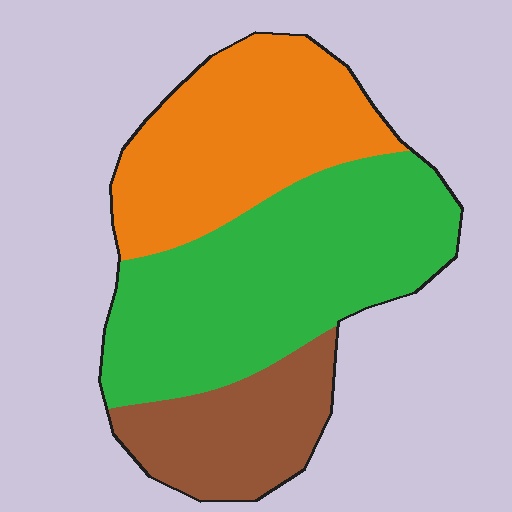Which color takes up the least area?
Brown, at roughly 20%.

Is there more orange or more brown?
Orange.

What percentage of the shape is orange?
Orange covers 33% of the shape.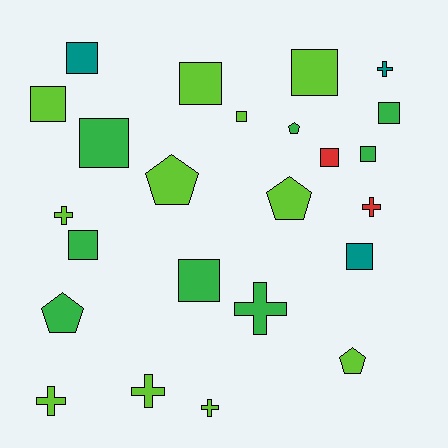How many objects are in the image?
There are 24 objects.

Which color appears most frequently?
Lime, with 11 objects.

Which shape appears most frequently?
Square, with 12 objects.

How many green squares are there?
There are 5 green squares.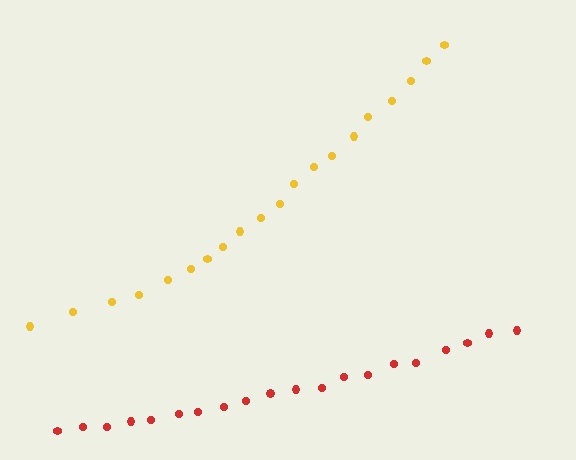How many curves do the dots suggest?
There are 2 distinct paths.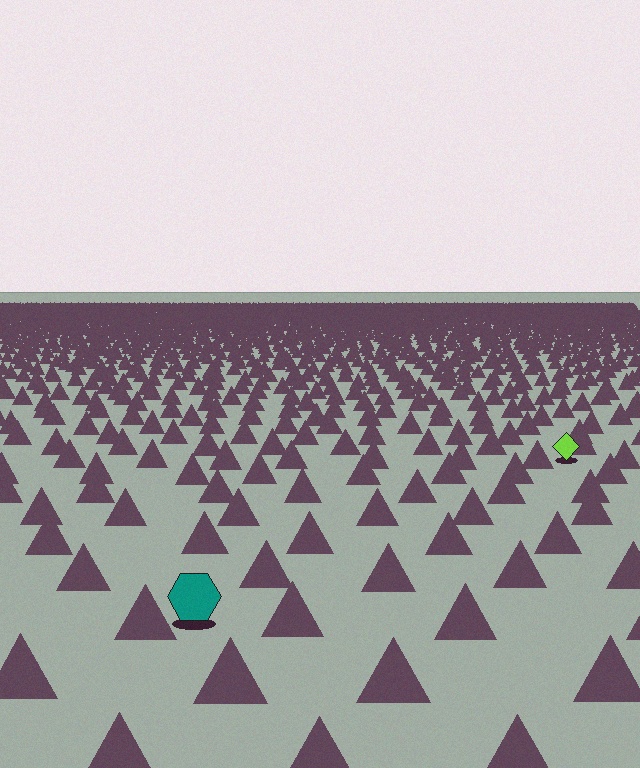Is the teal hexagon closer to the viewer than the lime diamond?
Yes. The teal hexagon is closer — you can tell from the texture gradient: the ground texture is coarser near it.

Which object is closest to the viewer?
The teal hexagon is closest. The texture marks near it are larger and more spread out.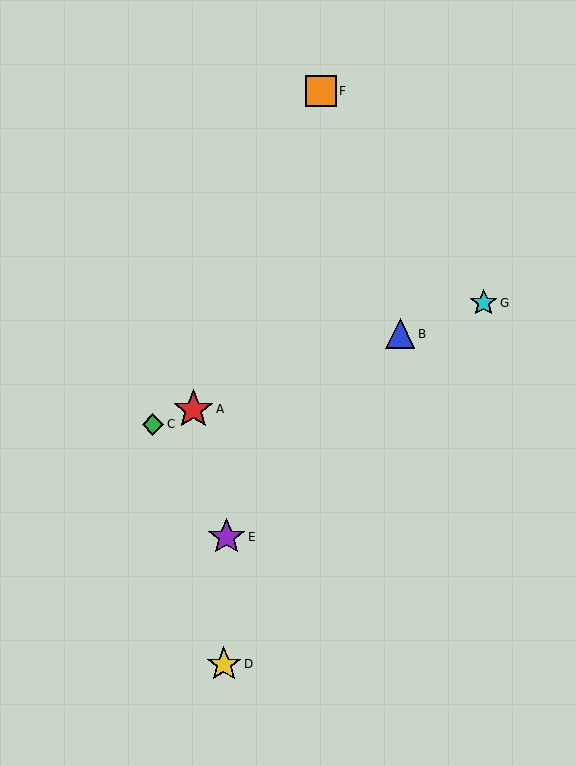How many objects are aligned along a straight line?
4 objects (A, B, C, G) are aligned along a straight line.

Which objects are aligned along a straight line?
Objects A, B, C, G are aligned along a straight line.